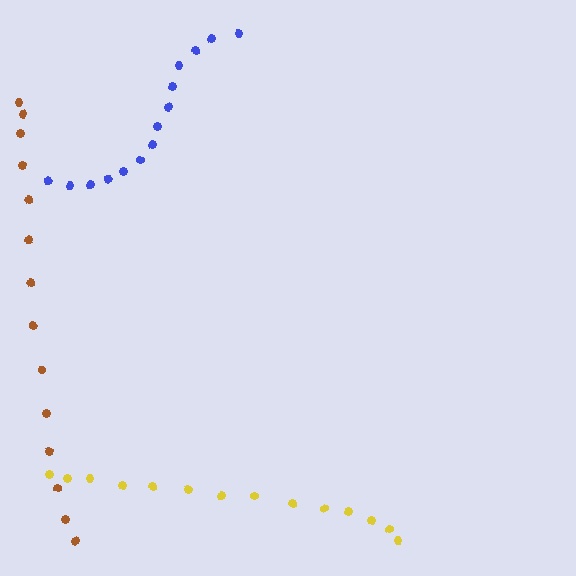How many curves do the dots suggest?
There are 3 distinct paths.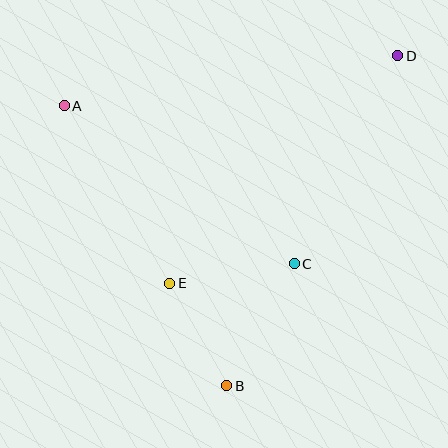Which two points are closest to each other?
Points B and E are closest to each other.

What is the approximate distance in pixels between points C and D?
The distance between C and D is approximately 232 pixels.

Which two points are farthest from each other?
Points B and D are farthest from each other.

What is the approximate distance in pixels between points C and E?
The distance between C and E is approximately 126 pixels.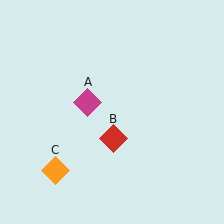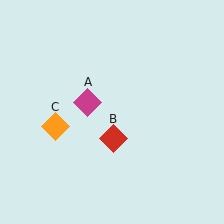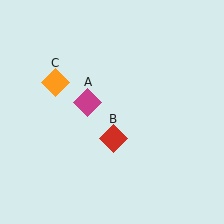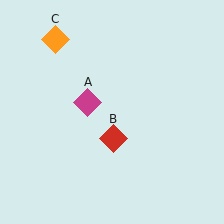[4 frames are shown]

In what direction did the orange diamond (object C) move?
The orange diamond (object C) moved up.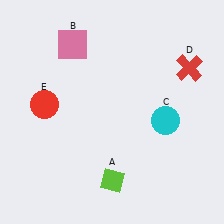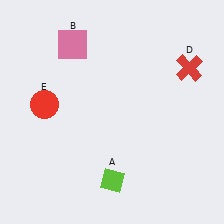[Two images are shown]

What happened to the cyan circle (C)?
The cyan circle (C) was removed in Image 2. It was in the bottom-right area of Image 1.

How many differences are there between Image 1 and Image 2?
There is 1 difference between the two images.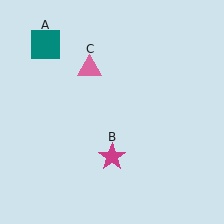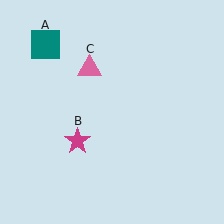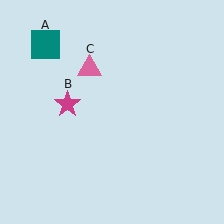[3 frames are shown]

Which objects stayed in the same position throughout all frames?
Teal square (object A) and pink triangle (object C) remained stationary.